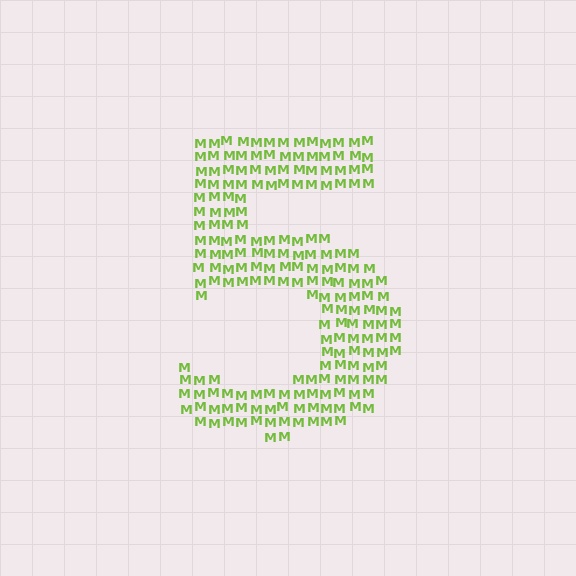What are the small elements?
The small elements are letter M's.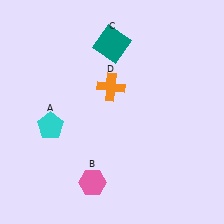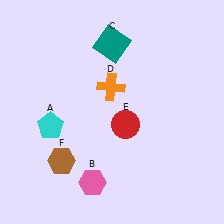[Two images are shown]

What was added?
A red circle (E), a brown hexagon (F) were added in Image 2.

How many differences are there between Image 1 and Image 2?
There are 2 differences between the two images.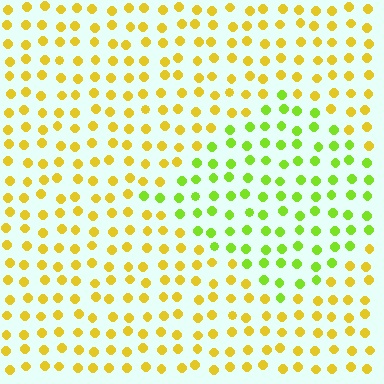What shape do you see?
I see a diamond.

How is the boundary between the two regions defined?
The boundary is defined purely by a slight shift in hue (about 42 degrees). Spacing, size, and orientation are identical on both sides.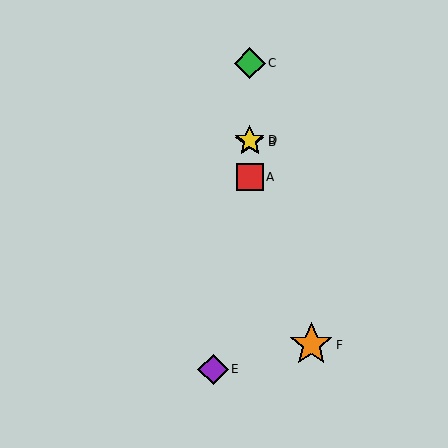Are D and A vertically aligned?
Yes, both are at x≈250.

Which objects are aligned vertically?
Objects A, B, C, D are aligned vertically.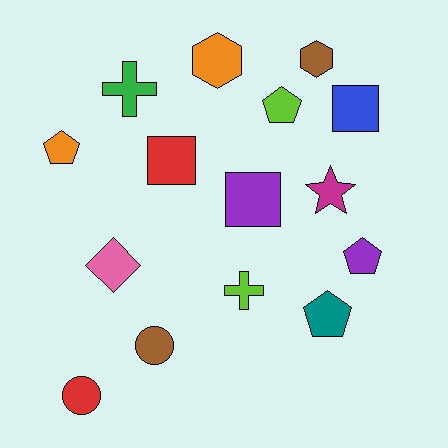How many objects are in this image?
There are 15 objects.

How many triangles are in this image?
There are no triangles.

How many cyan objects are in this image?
There are no cyan objects.